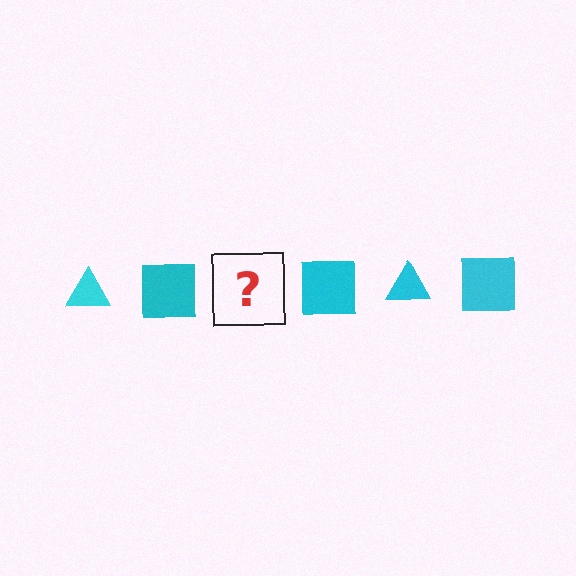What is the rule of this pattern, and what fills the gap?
The rule is that the pattern cycles through triangle, square shapes in cyan. The gap should be filled with a cyan triangle.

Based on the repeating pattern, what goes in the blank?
The blank should be a cyan triangle.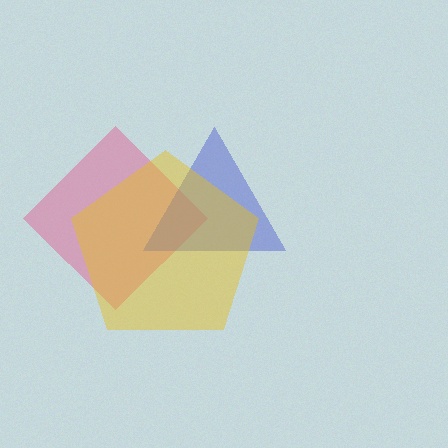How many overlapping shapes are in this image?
There are 3 overlapping shapes in the image.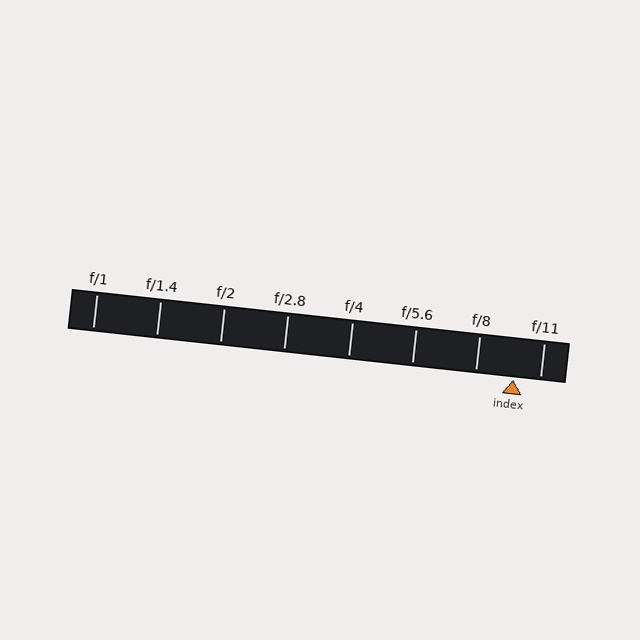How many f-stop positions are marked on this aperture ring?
There are 8 f-stop positions marked.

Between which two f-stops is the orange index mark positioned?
The index mark is between f/8 and f/11.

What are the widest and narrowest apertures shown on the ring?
The widest aperture shown is f/1 and the narrowest is f/11.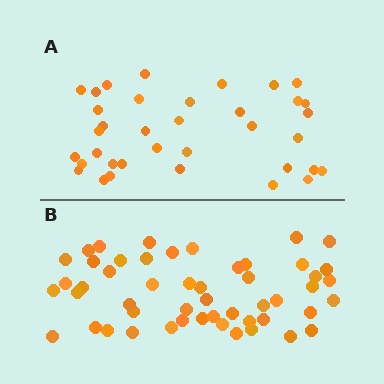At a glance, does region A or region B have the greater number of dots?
Region B (the bottom region) has more dots.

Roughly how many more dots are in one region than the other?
Region B has approximately 15 more dots than region A.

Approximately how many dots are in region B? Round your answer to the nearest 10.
About 50 dots. (The exact count is 51, which rounds to 50.)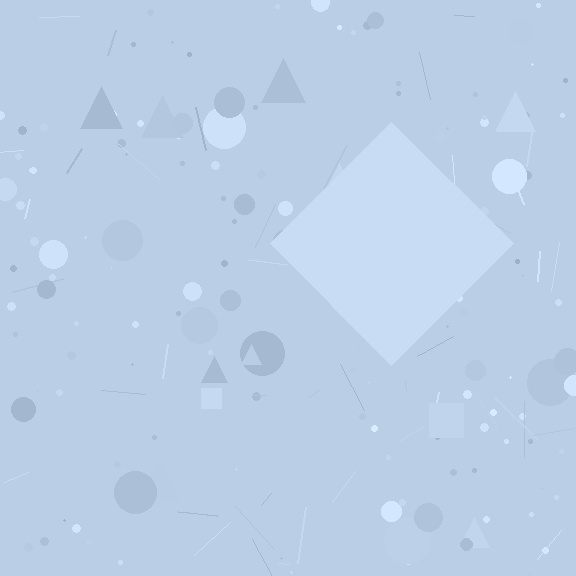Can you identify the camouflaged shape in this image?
The camouflaged shape is a diamond.